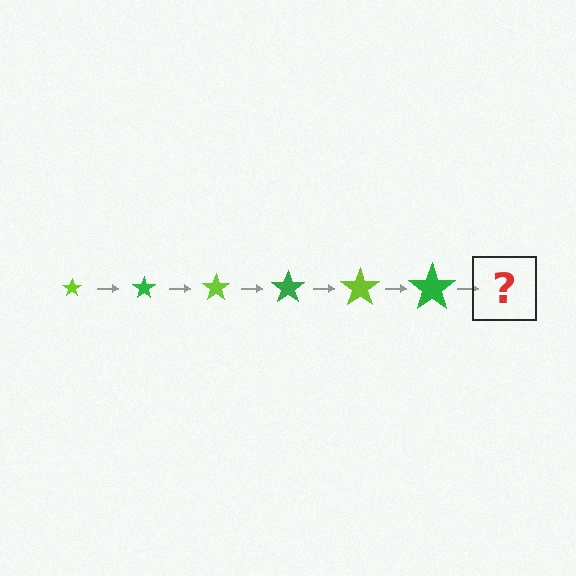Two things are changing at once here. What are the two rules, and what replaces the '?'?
The two rules are that the star grows larger each step and the color cycles through lime and green. The '?' should be a lime star, larger than the previous one.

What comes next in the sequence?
The next element should be a lime star, larger than the previous one.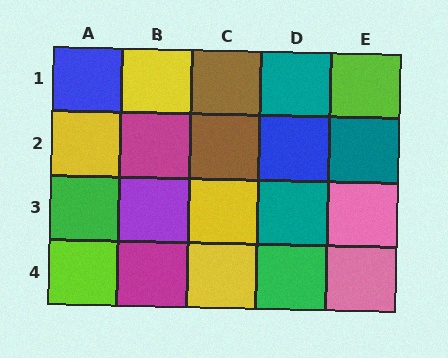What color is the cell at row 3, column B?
Purple.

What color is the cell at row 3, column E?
Pink.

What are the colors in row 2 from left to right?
Yellow, magenta, brown, blue, teal.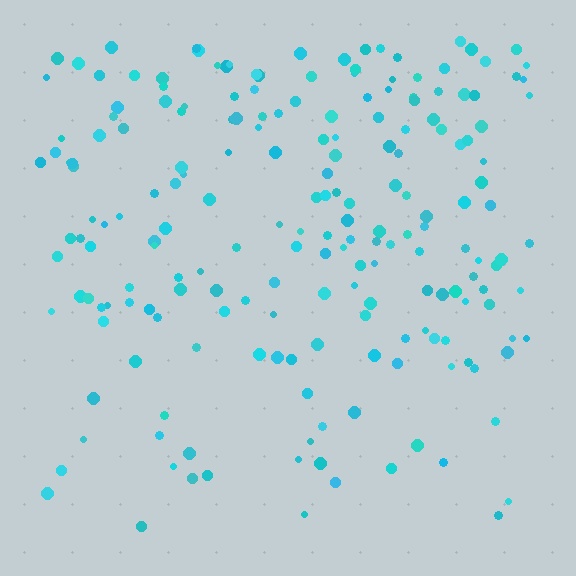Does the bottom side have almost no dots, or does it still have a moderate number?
Still a moderate number, just noticeably fewer than the top.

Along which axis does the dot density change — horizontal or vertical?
Vertical.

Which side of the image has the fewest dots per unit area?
The bottom.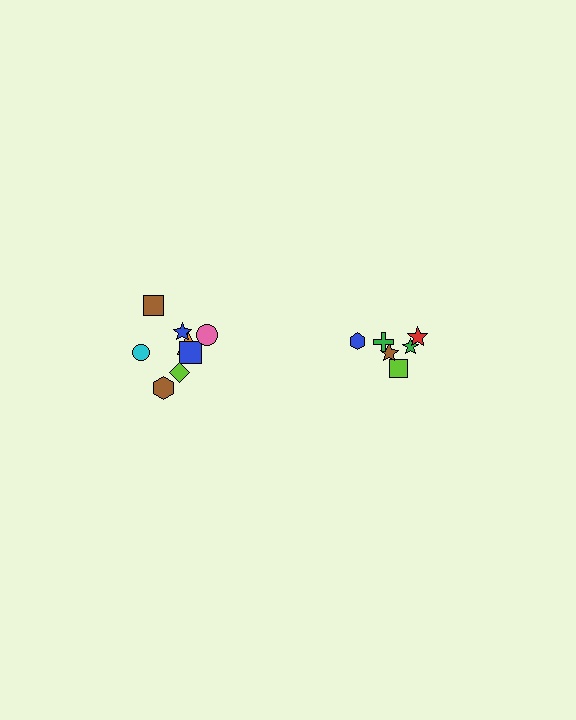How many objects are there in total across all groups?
There are 14 objects.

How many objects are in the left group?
There are 8 objects.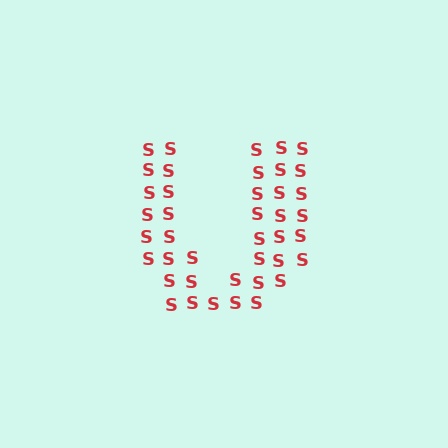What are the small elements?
The small elements are letter S's.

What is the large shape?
The large shape is the letter U.